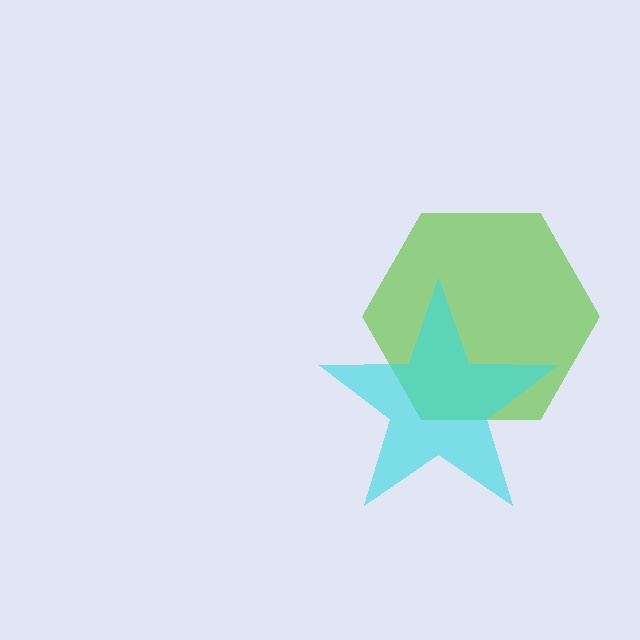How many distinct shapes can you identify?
There are 2 distinct shapes: a lime hexagon, a cyan star.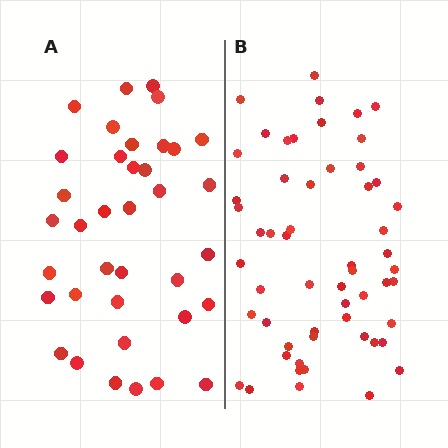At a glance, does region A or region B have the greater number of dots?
Region B (the right region) has more dots.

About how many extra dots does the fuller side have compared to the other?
Region B has approximately 20 more dots than region A.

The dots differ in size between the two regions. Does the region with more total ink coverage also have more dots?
No. Region A has more total ink coverage because its dots are larger, but region B actually contains more individual dots. Total area can be misleading — the number of items is what matters here.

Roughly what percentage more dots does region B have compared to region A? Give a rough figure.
About 50% more.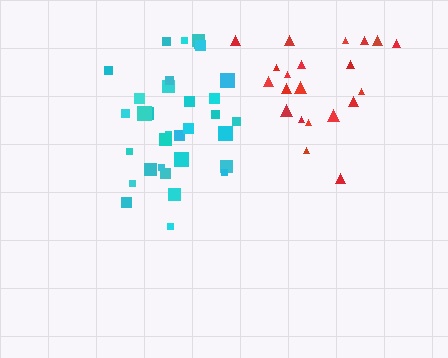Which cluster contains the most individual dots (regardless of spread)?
Cyan (33).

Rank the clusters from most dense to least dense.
cyan, red.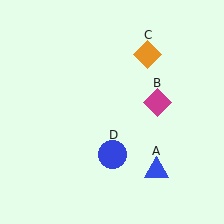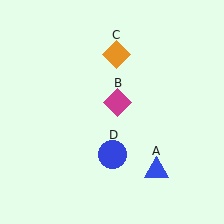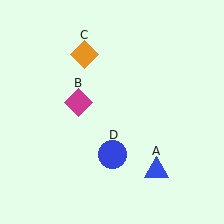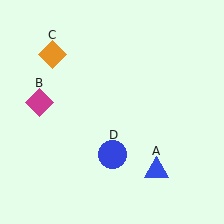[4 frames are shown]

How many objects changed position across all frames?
2 objects changed position: magenta diamond (object B), orange diamond (object C).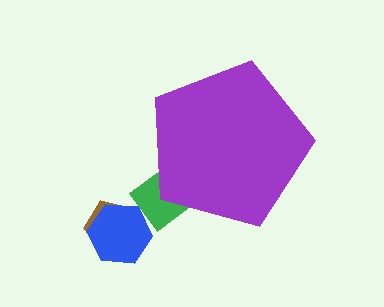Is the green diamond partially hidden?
Yes, the green diamond is partially hidden behind the purple pentagon.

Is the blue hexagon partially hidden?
No, the blue hexagon is fully visible.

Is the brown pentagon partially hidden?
No, the brown pentagon is fully visible.